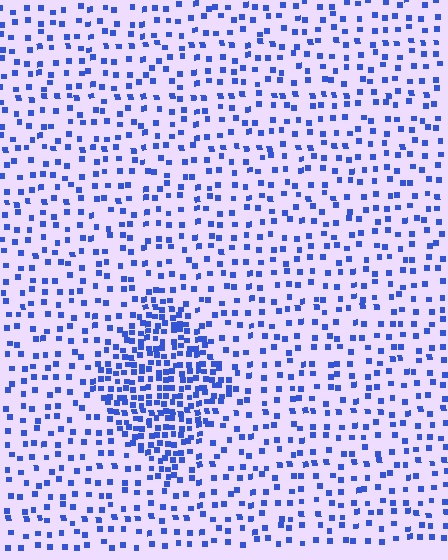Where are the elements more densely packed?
The elements are more densely packed inside the diamond boundary.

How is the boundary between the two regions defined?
The boundary is defined by a change in element density (approximately 2.6x ratio). All elements are the same color, size, and shape.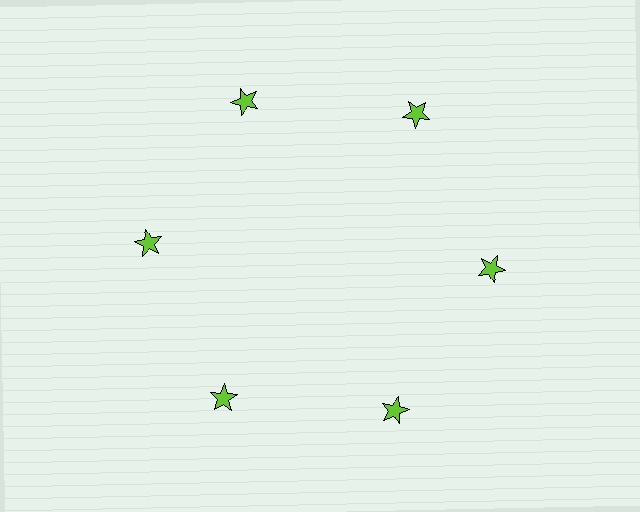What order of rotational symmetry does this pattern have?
This pattern has 6-fold rotational symmetry.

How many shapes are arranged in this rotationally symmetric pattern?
There are 6 shapes, arranged in 6 groups of 1.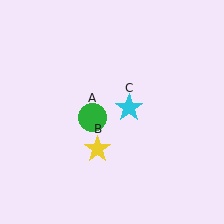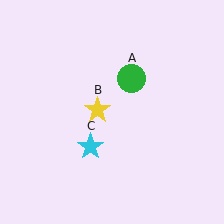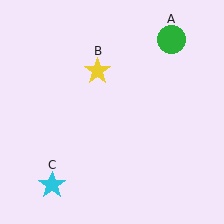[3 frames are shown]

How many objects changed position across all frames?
3 objects changed position: green circle (object A), yellow star (object B), cyan star (object C).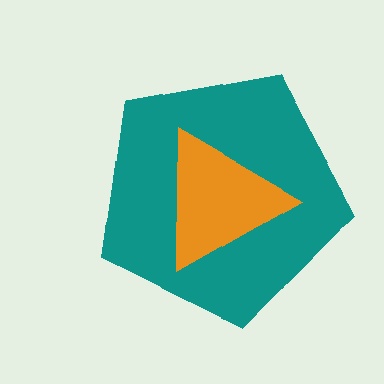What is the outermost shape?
The teal pentagon.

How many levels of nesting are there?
2.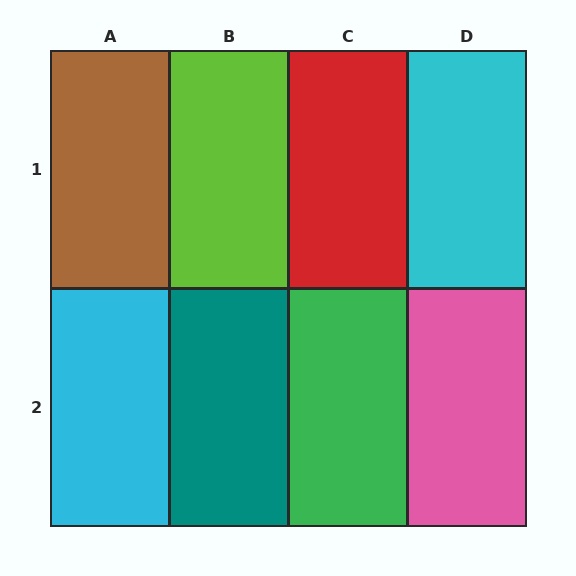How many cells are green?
1 cell is green.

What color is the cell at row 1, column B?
Lime.